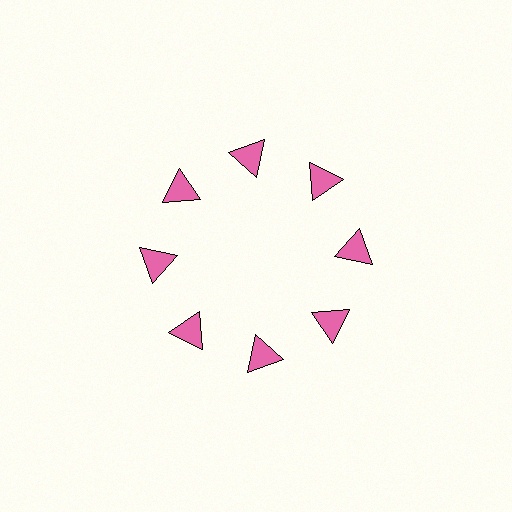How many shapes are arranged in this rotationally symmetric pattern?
There are 8 shapes, arranged in 8 groups of 1.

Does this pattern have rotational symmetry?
Yes, this pattern has 8-fold rotational symmetry. It looks the same after rotating 45 degrees around the center.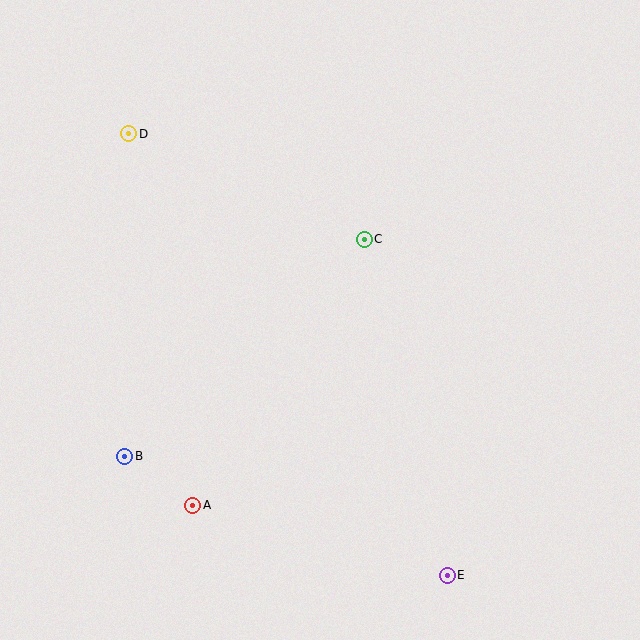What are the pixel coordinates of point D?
Point D is at (129, 134).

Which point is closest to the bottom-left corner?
Point B is closest to the bottom-left corner.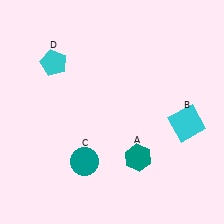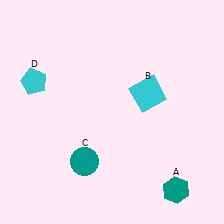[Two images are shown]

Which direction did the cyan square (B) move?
The cyan square (B) moved left.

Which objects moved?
The objects that moved are: the teal hexagon (A), the cyan square (B), the cyan pentagon (D).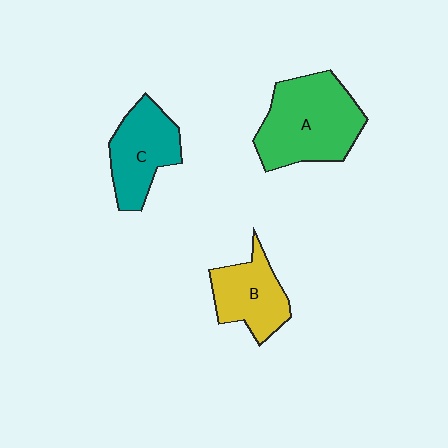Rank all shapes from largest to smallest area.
From largest to smallest: A (green), C (teal), B (yellow).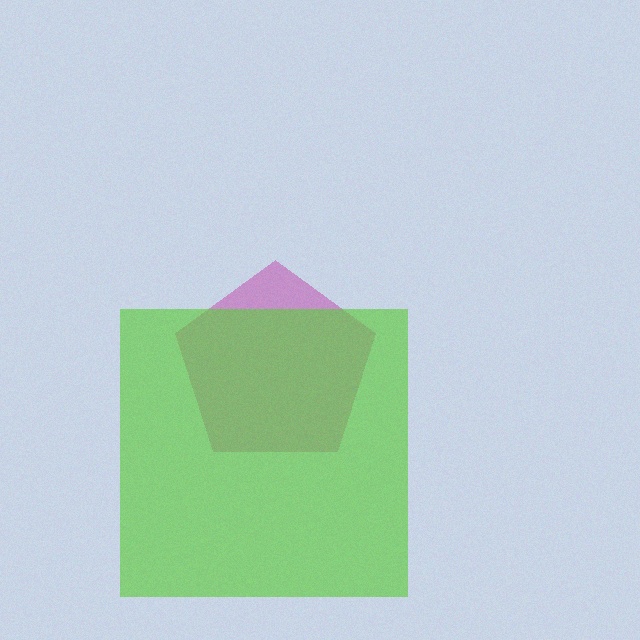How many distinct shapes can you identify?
There are 2 distinct shapes: a magenta pentagon, a lime square.